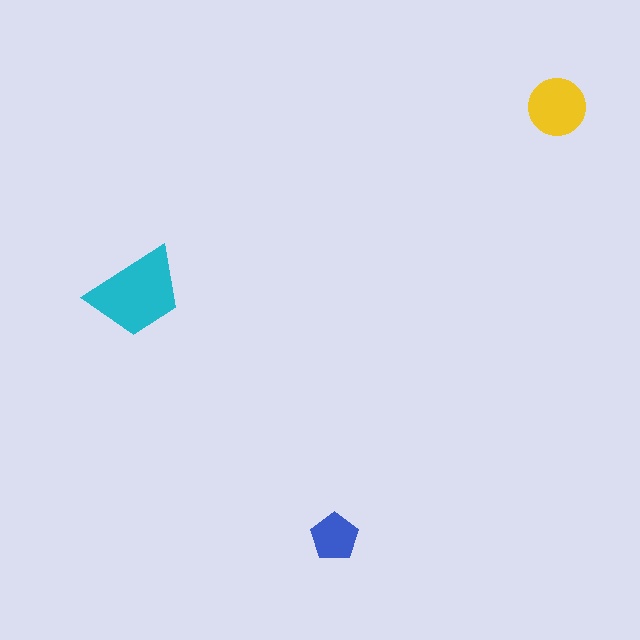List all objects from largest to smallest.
The cyan trapezoid, the yellow circle, the blue pentagon.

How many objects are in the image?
There are 3 objects in the image.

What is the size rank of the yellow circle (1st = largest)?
2nd.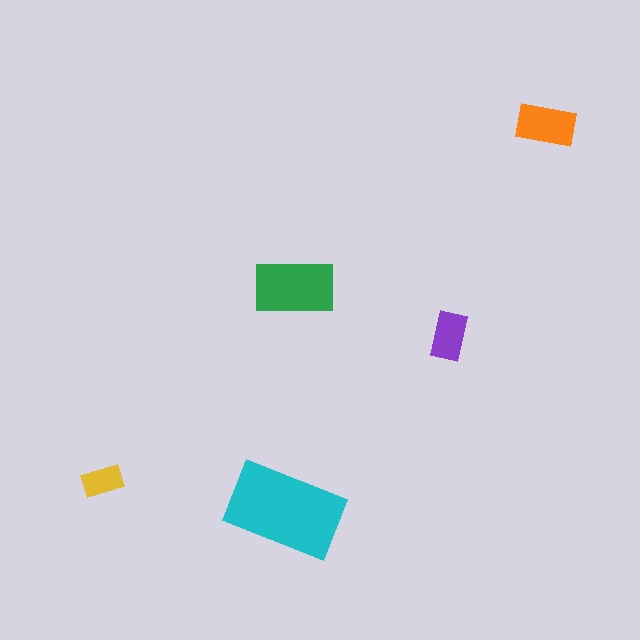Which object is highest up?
The orange rectangle is topmost.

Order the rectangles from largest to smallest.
the cyan one, the green one, the orange one, the purple one, the yellow one.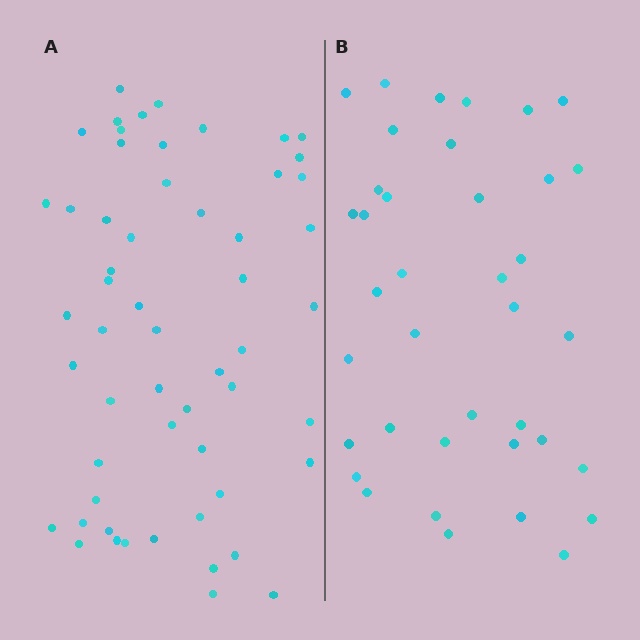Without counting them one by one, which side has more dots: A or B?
Region A (the left region) has more dots.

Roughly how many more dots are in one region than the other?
Region A has approximately 20 more dots than region B.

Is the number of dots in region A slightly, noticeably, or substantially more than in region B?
Region A has substantially more. The ratio is roughly 1.5 to 1.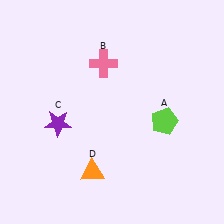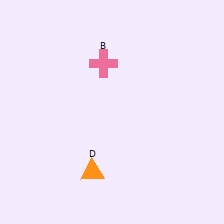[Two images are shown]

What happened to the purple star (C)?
The purple star (C) was removed in Image 2. It was in the bottom-left area of Image 1.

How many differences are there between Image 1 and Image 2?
There are 2 differences between the two images.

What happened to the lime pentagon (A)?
The lime pentagon (A) was removed in Image 2. It was in the bottom-right area of Image 1.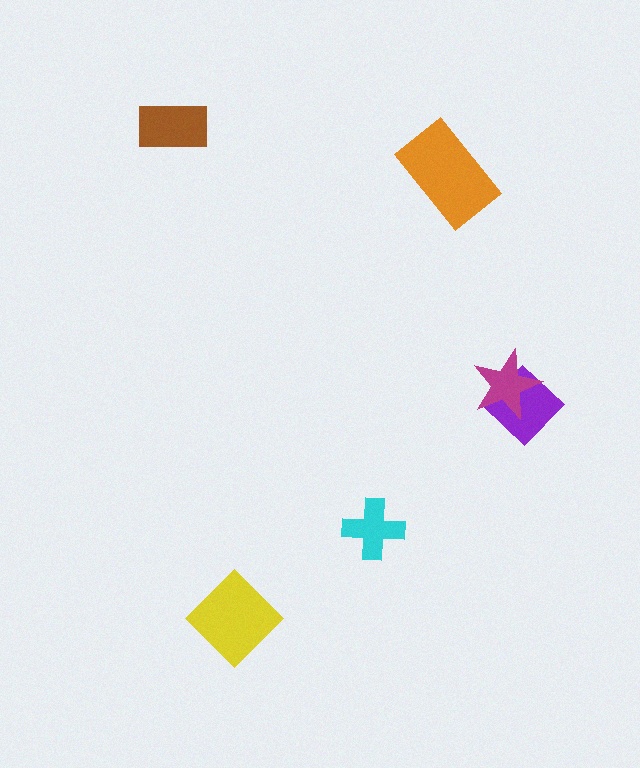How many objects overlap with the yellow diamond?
0 objects overlap with the yellow diamond.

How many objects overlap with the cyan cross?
0 objects overlap with the cyan cross.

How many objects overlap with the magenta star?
1 object overlaps with the magenta star.